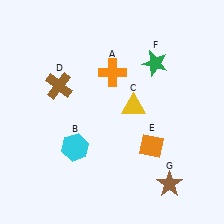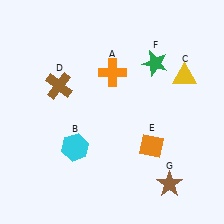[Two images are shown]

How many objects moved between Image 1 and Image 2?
1 object moved between the two images.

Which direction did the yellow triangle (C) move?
The yellow triangle (C) moved right.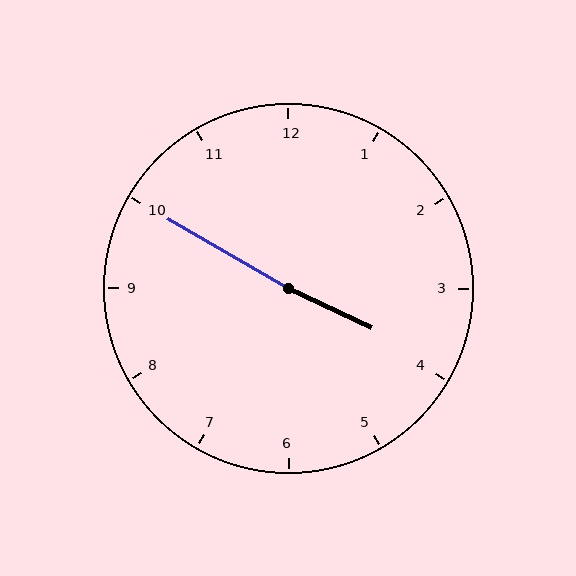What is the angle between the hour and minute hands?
Approximately 175 degrees.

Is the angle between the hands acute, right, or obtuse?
It is obtuse.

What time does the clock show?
3:50.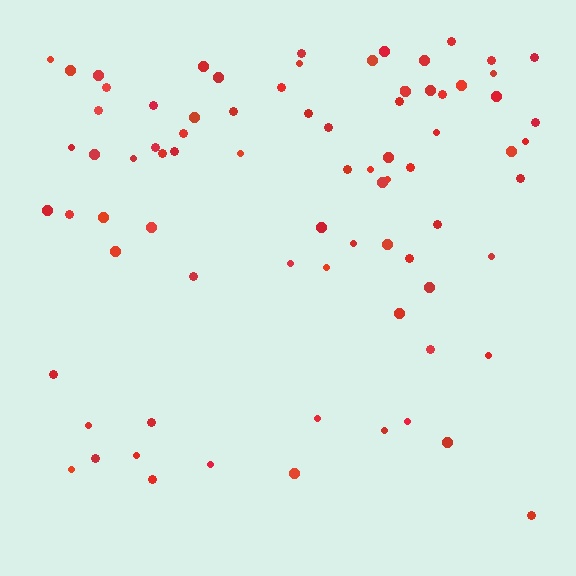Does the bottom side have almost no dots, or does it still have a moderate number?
Still a moderate number, just noticeably fewer than the top.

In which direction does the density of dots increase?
From bottom to top, with the top side densest.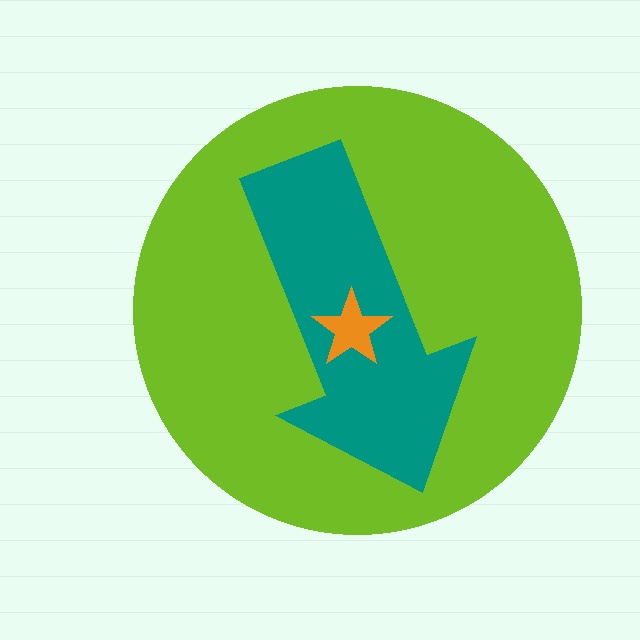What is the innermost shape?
The orange star.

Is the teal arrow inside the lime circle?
Yes.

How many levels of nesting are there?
3.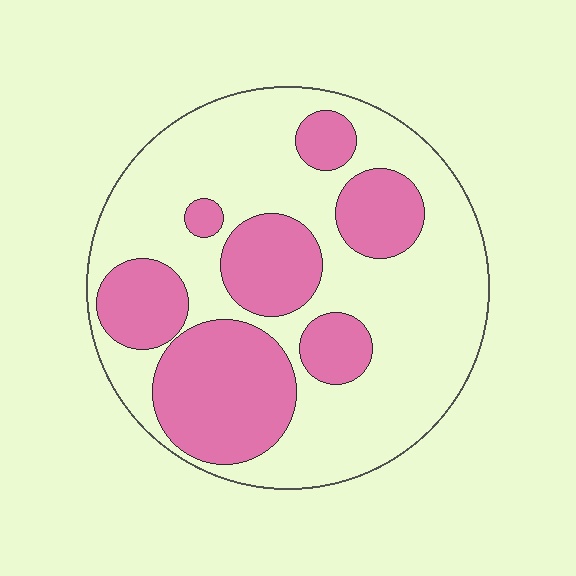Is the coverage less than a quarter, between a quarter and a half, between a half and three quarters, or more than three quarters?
Between a quarter and a half.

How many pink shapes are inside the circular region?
7.